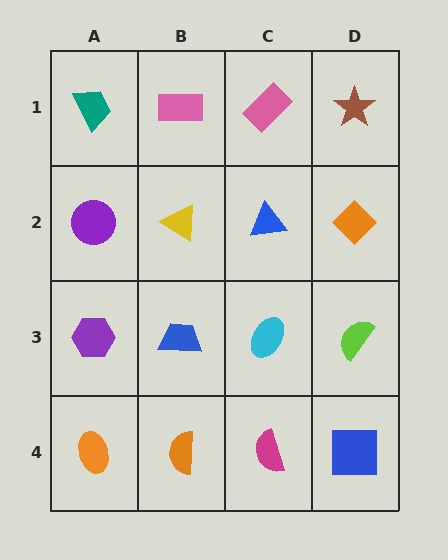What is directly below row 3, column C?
A magenta semicircle.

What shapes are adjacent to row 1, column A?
A purple circle (row 2, column A), a pink rectangle (row 1, column B).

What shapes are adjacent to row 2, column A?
A teal trapezoid (row 1, column A), a purple hexagon (row 3, column A), a yellow triangle (row 2, column B).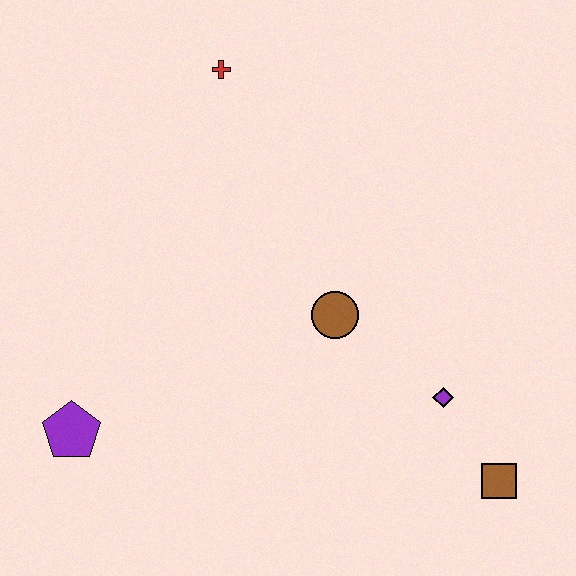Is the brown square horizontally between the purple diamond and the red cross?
No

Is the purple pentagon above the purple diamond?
No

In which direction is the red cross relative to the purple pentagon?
The red cross is above the purple pentagon.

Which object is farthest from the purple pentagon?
The brown square is farthest from the purple pentagon.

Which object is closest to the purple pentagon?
The brown circle is closest to the purple pentagon.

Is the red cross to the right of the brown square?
No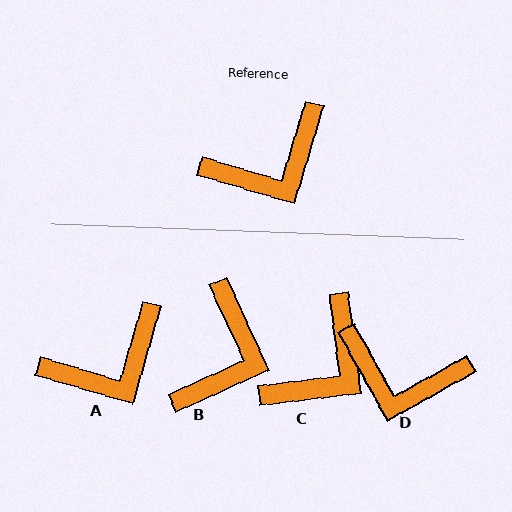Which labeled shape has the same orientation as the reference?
A.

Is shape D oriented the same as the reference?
No, it is off by about 44 degrees.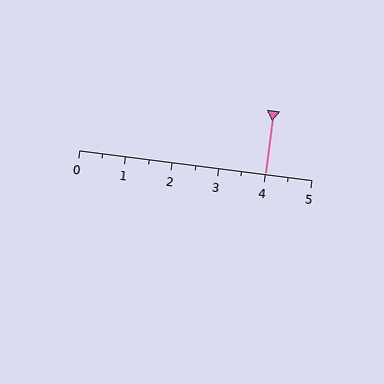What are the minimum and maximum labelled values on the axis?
The axis runs from 0 to 5.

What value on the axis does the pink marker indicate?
The marker indicates approximately 4.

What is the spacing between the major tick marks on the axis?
The major ticks are spaced 1 apart.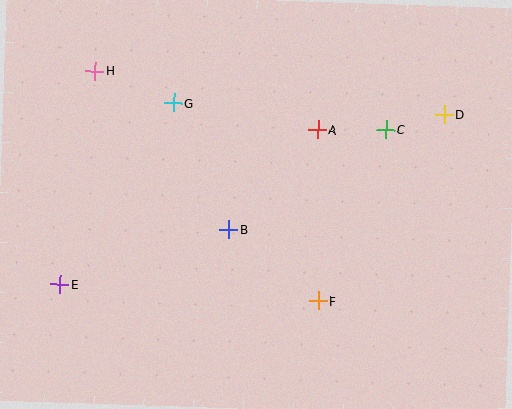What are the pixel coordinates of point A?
Point A is at (318, 130).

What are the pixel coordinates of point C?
Point C is at (386, 129).